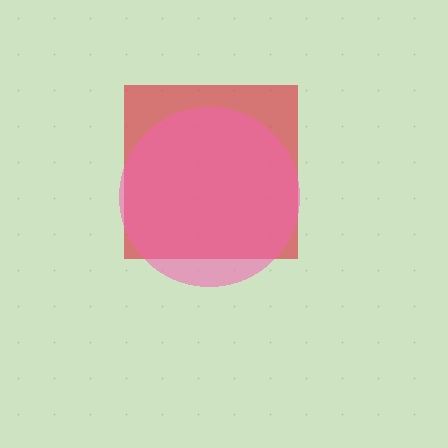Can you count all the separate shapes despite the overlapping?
Yes, there are 2 separate shapes.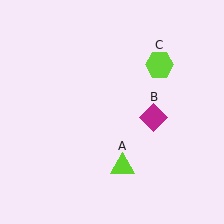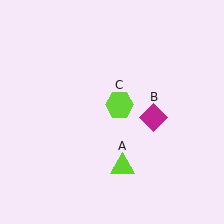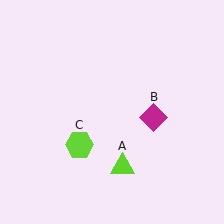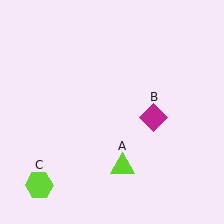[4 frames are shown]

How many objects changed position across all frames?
1 object changed position: lime hexagon (object C).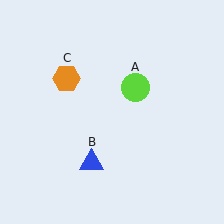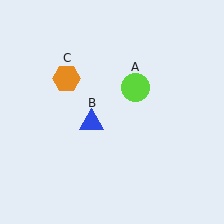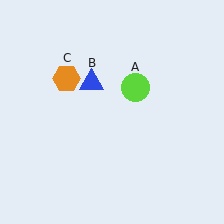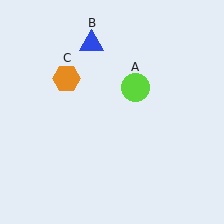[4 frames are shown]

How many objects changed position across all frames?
1 object changed position: blue triangle (object B).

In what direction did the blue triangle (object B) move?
The blue triangle (object B) moved up.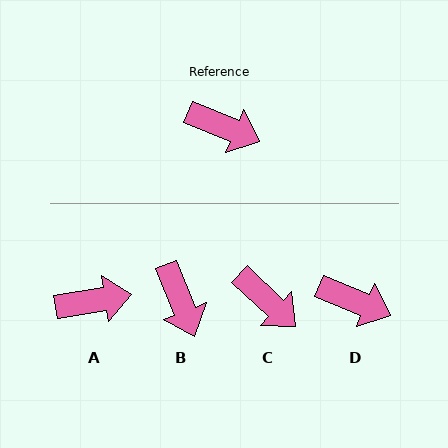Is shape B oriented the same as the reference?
No, it is off by about 46 degrees.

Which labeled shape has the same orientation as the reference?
D.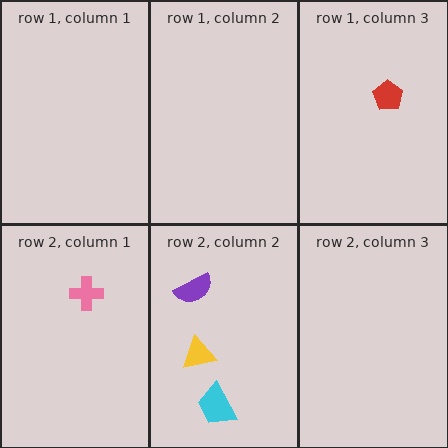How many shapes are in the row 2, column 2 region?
3.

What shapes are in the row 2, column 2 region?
The yellow triangle, the cyan trapezoid, the purple semicircle.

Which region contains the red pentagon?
The row 1, column 3 region.